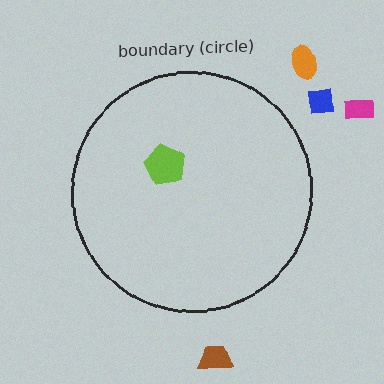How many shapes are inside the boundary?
1 inside, 4 outside.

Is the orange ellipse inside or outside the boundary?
Outside.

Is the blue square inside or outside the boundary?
Outside.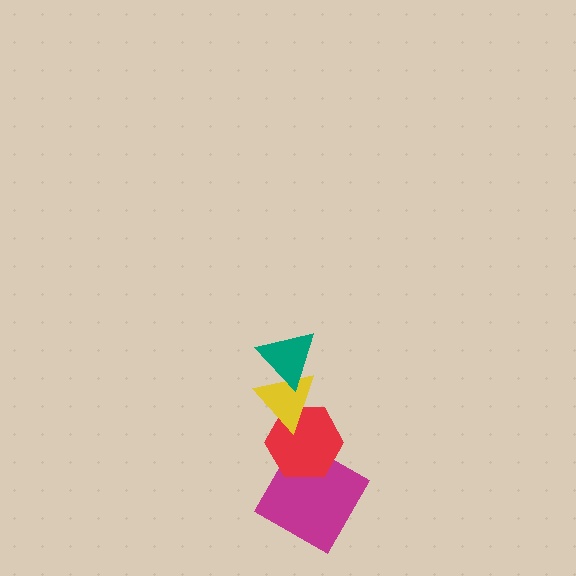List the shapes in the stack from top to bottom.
From top to bottom: the teal triangle, the yellow triangle, the red hexagon, the magenta diamond.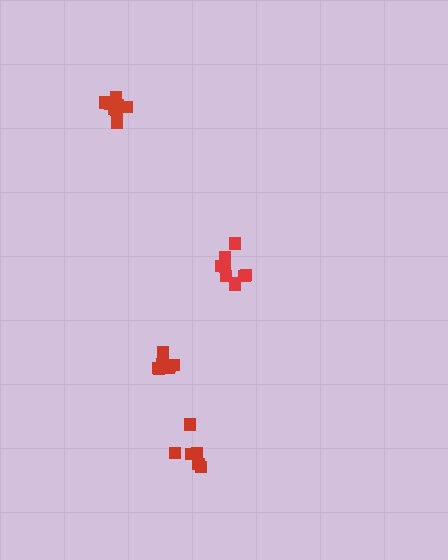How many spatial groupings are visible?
There are 4 spatial groupings.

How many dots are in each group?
Group 1: 11 dots, Group 2: 6 dots, Group 3: 10 dots, Group 4: 8 dots (35 total).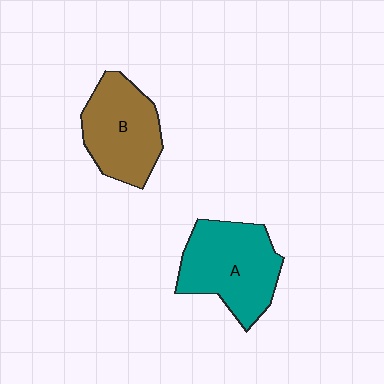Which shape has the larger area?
Shape A (teal).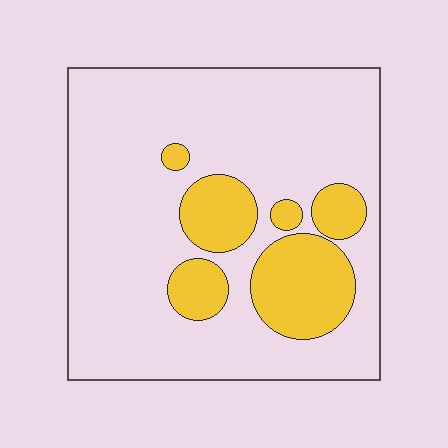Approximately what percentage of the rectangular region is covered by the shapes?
Approximately 20%.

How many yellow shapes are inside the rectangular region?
6.